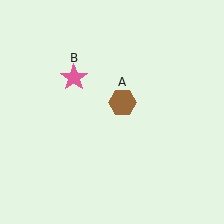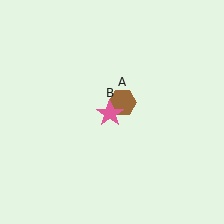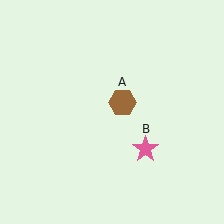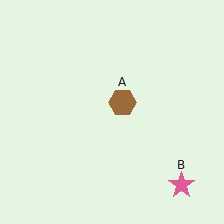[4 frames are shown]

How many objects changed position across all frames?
1 object changed position: pink star (object B).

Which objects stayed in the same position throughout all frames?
Brown hexagon (object A) remained stationary.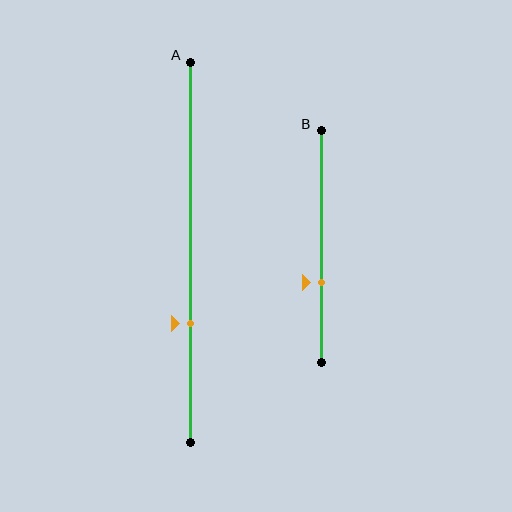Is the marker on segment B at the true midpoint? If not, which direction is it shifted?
No, the marker on segment B is shifted downward by about 15% of the segment length.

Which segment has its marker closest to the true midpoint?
Segment B has its marker closest to the true midpoint.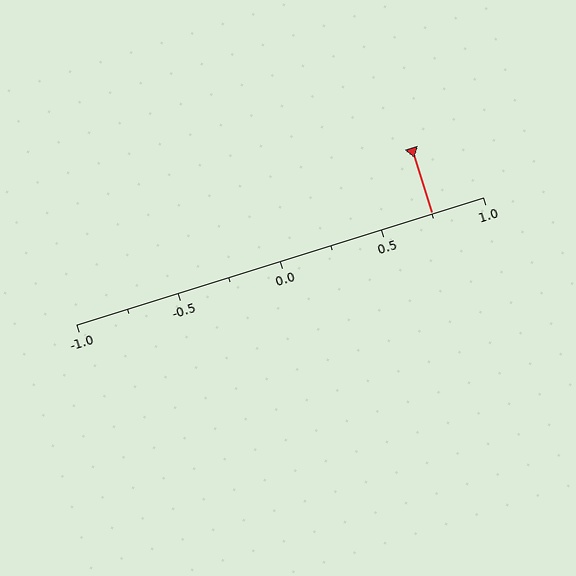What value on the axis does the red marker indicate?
The marker indicates approximately 0.75.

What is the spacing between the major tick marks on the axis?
The major ticks are spaced 0.5 apart.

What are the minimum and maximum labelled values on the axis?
The axis runs from -1.0 to 1.0.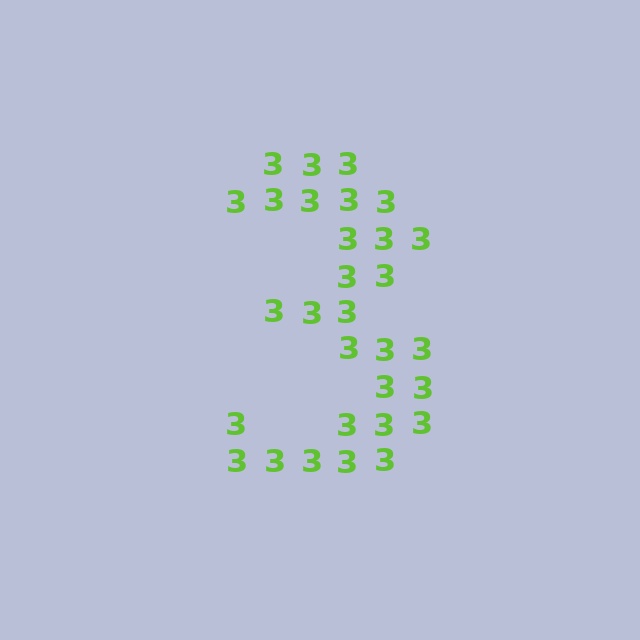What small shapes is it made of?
It is made of small digit 3's.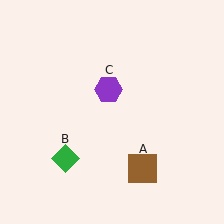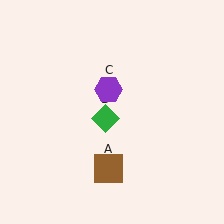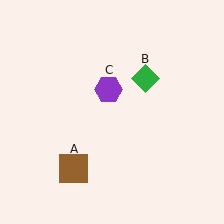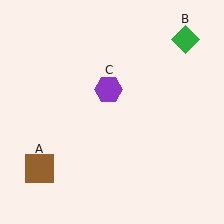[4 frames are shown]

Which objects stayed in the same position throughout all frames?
Purple hexagon (object C) remained stationary.